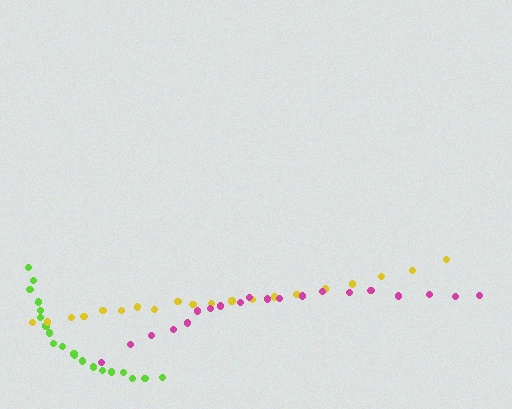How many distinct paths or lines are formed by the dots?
There are 3 distinct paths.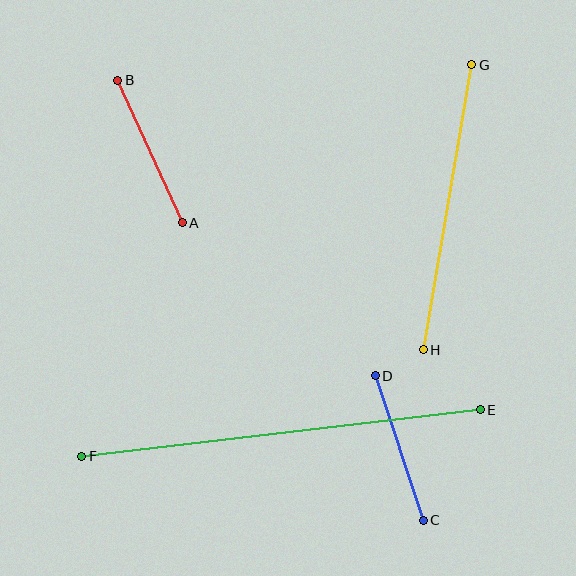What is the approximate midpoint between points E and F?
The midpoint is at approximately (281, 433) pixels.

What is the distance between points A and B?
The distance is approximately 156 pixels.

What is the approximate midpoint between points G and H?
The midpoint is at approximately (447, 207) pixels.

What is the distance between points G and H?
The distance is approximately 289 pixels.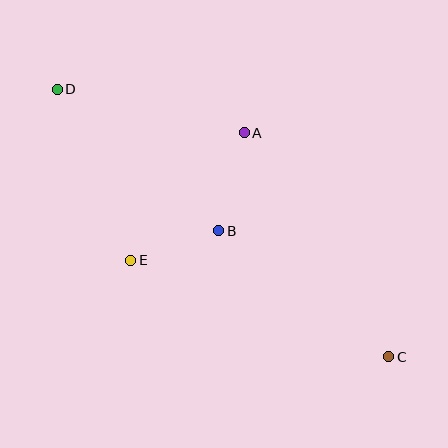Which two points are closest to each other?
Points B and E are closest to each other.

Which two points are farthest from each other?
Points C and D are farthest from each other.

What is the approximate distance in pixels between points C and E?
The distance between C and E is approximately 276 pixels.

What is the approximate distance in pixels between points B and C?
The distance between B and C is approximately 212 pixels.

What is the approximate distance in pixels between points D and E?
The distance between D and E is approximately 186 pixels.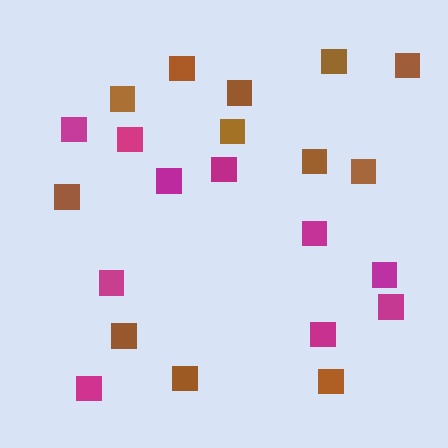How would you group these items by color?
There are 2 groups: one group of brown squares (12) and one group of magenta squares (10).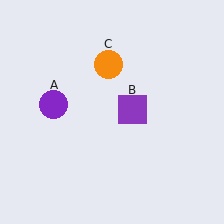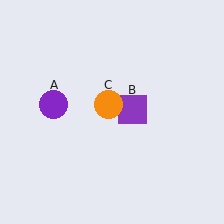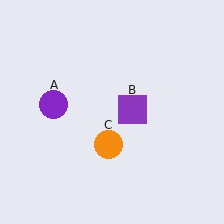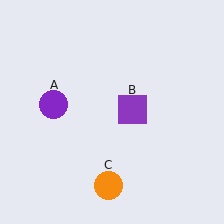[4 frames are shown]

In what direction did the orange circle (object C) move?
The orange circle (object C) moved down.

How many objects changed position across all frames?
1 object changed position: orange circle (object C).